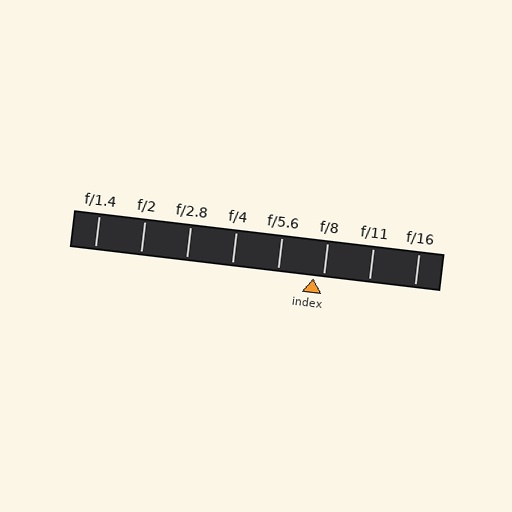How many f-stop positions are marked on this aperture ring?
There are 8 f-stop positions marked.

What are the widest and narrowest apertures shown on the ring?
The widest aperture shown is f/1.4 and the narrowest is f/16.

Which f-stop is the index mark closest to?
The index mark is closest to f/8.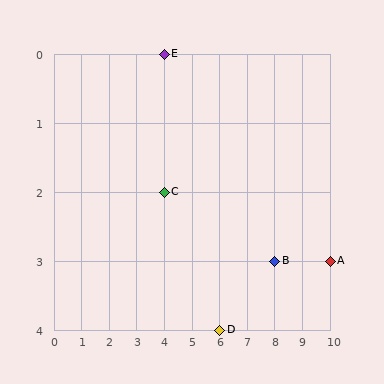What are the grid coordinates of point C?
Point C is at grid coordinates (4, 2).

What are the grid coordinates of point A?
Point A is at grid coordinates (10, 3).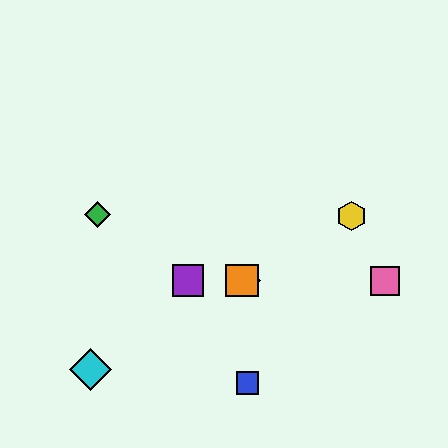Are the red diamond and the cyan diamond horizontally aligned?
No, the red diamond is at y≈281 and the cyan diamond is at y≈369.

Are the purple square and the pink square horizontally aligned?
Yes, both are at y≈281.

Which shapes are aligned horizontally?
The red diamond, the purple square, the orange square, the pink square are aligned horizontally.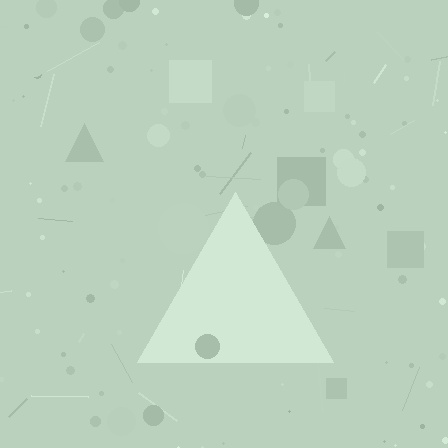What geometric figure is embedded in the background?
A triangle is embedded in the background.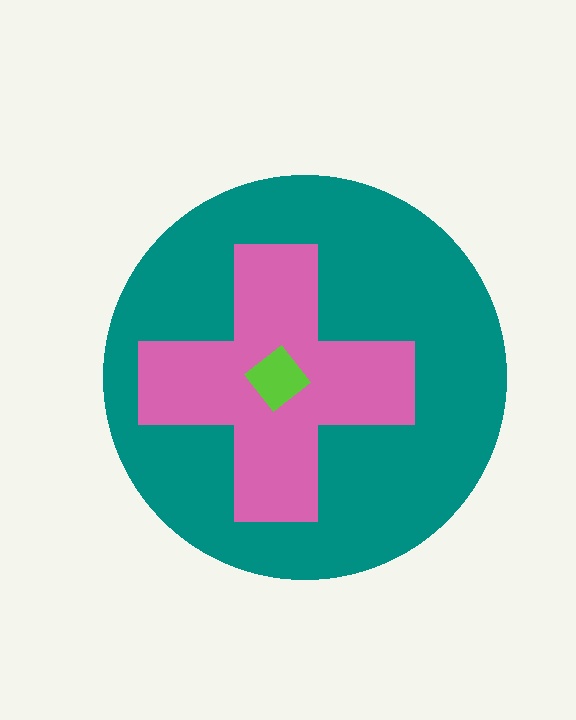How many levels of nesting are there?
3.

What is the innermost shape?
The lime diamond.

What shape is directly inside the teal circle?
The pink cross.